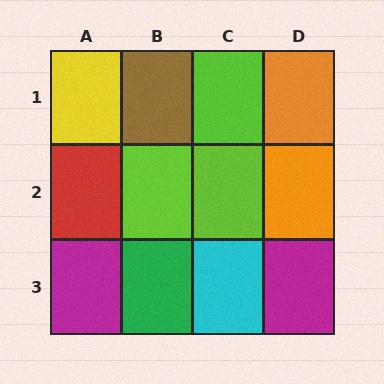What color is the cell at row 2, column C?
Lime.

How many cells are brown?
1 cell is brown.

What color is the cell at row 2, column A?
Red.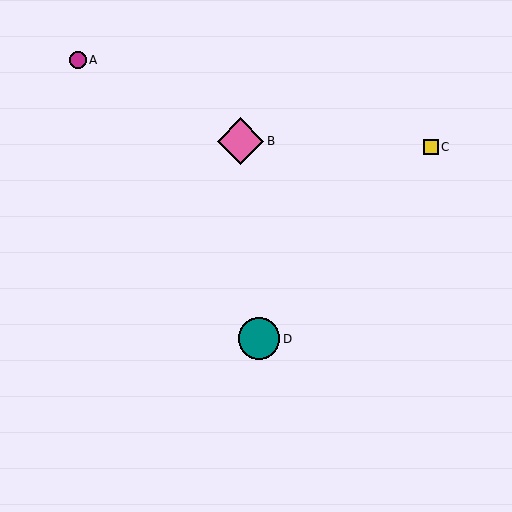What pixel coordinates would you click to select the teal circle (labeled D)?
Click at (259, 339) to select the teal circle D.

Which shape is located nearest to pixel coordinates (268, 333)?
The teal circle (labeled D) at (259, 339) is nearest to that location.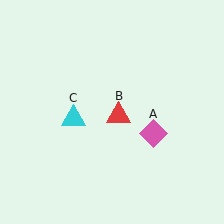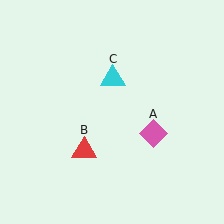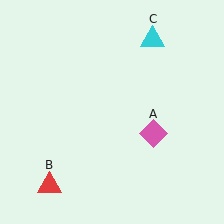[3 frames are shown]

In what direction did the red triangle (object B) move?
The red triangle (object B) moved down and to the left.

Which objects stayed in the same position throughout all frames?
Pink diamond (object A) remained stationary.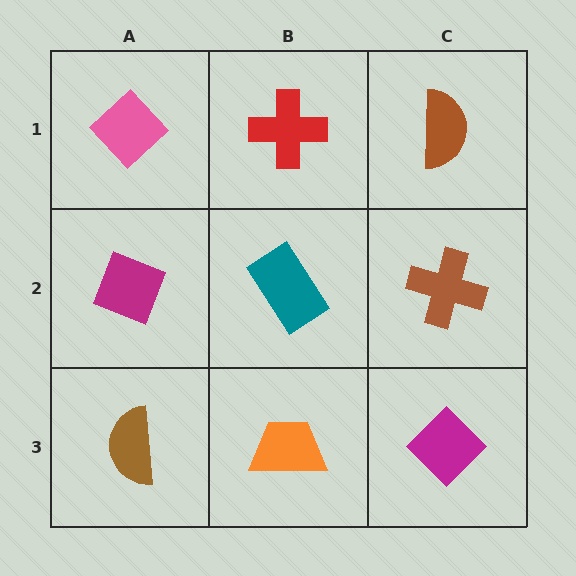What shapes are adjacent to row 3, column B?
A teal rectangle (row 2, column B), a brown semicircle (row 3, column A), a magenta diamond (row 3, column C).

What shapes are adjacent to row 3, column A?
A magenta diamond (row 2, column A), an orange trapezoid (row 3, column B).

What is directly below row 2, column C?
A magenta diamond.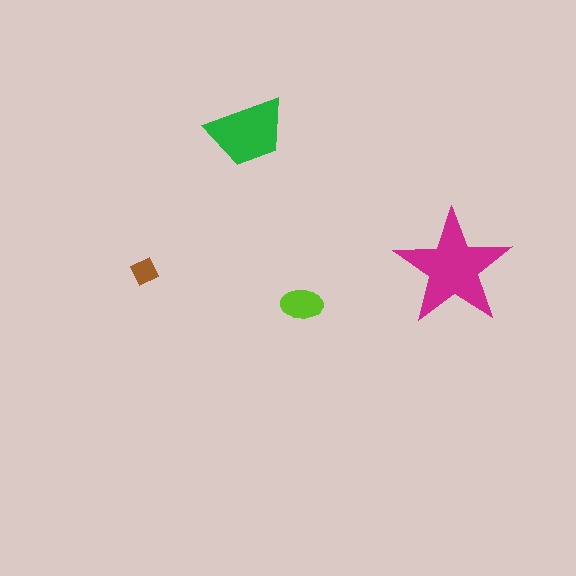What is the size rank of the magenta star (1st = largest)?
1st.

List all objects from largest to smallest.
The magenta star, the green trapezoid, the lime ellipse, the brown diamond.